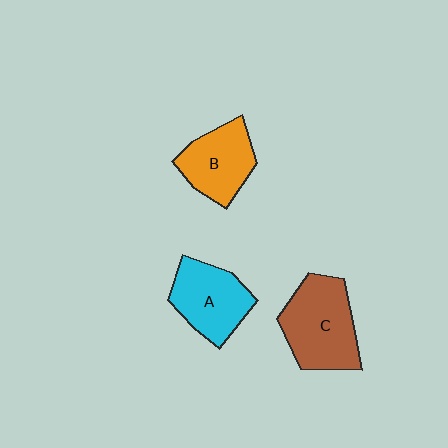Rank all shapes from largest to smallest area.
From largest to smallest: C (brown), A (cyan), B (orange).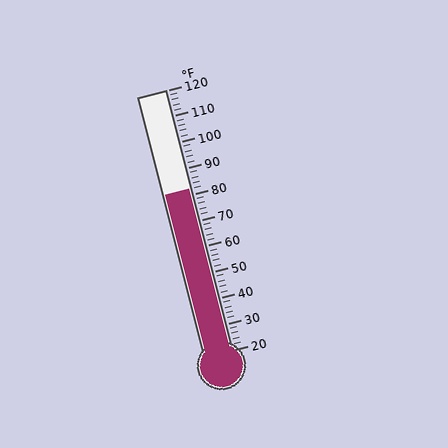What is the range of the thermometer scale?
The thermometer scale ranges from 20°F to 120°F.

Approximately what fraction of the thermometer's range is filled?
The thermometer is filled to approximately 60% of its range.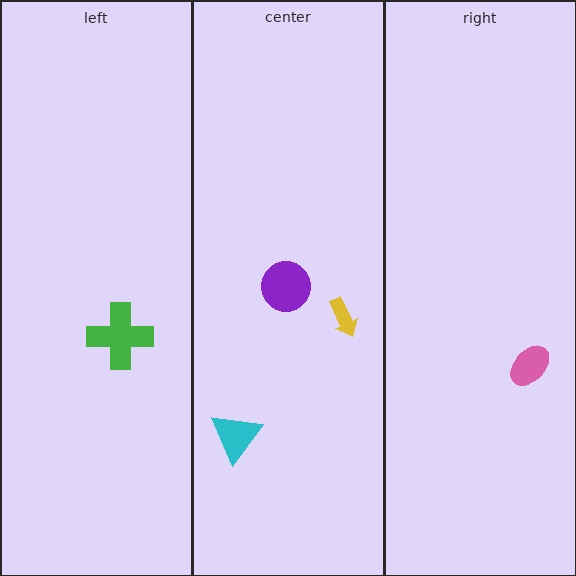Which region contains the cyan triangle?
The center region.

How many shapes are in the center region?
3.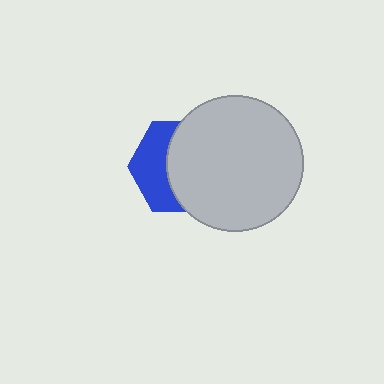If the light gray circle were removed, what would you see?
You would see the complete blue hexagon.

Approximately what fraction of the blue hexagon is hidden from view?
Roughly 59% of the blue hexagon is hidden behind the light gray circle.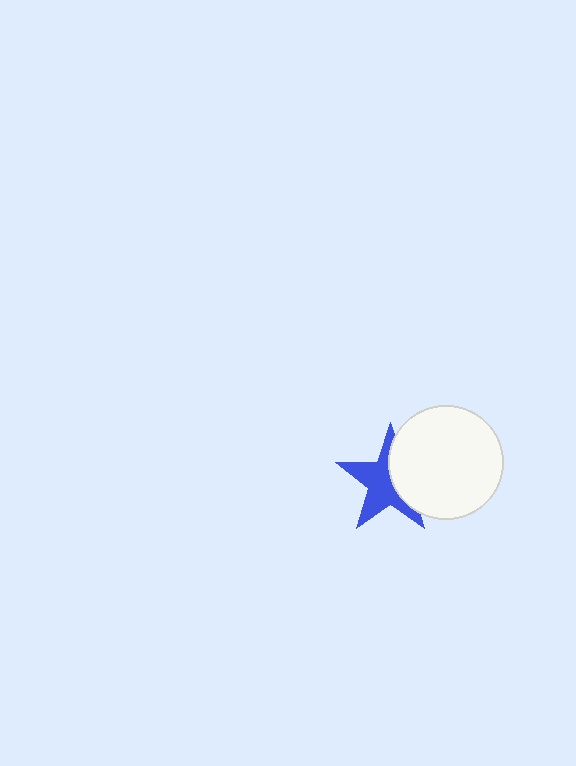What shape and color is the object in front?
The object in front is a white circle.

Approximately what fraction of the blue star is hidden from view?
Roughly 40% of the blue star is hidden behind the white circle.